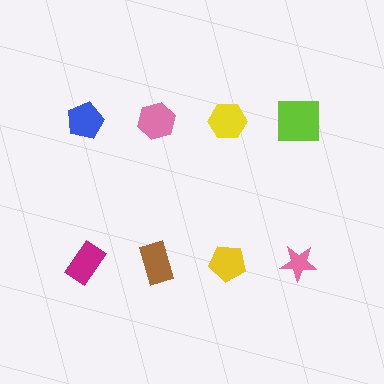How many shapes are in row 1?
4 shapes.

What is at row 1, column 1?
A blue pentagon.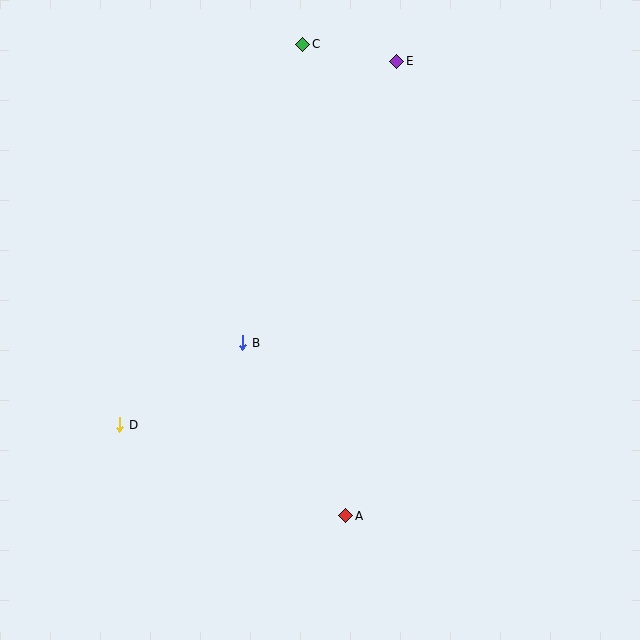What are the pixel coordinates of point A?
Point A is at (346, 516).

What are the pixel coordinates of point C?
Point C is at (303, 44).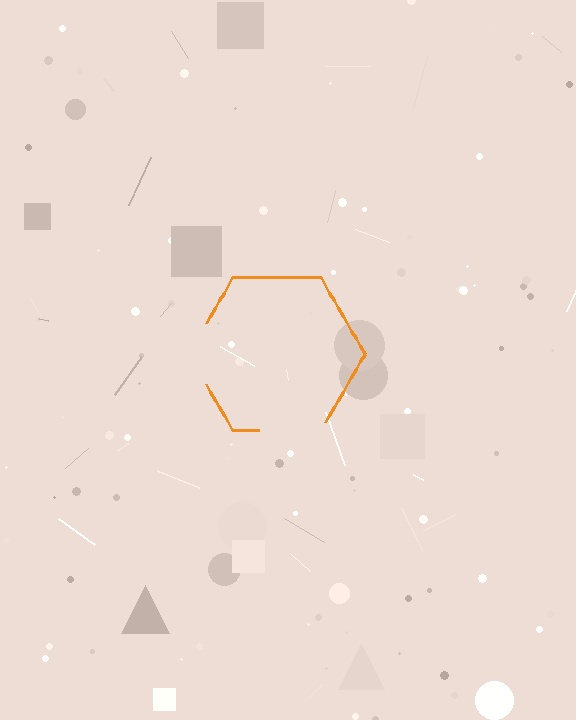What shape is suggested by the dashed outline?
The dashed outline suggests a hexagon.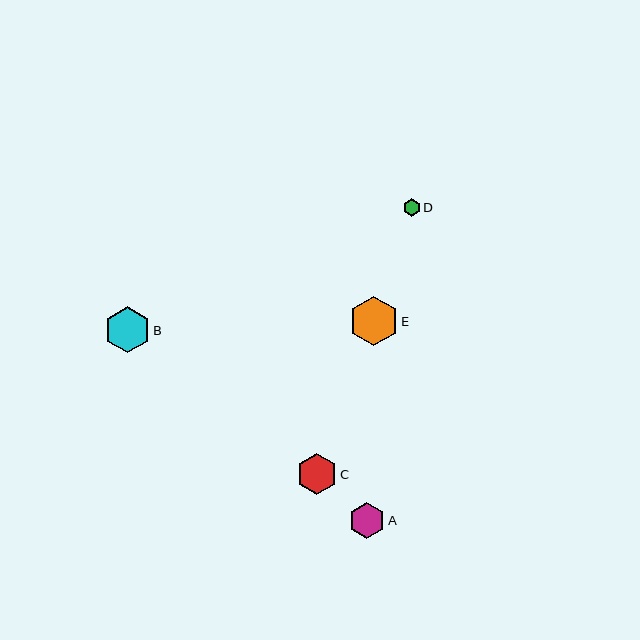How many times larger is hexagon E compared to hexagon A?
Hexagon E is approximately 1.3 times the size of hexagon A.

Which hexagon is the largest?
Hexagon E is the largest with a size of approximately 49 pixels.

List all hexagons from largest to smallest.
From largest to smallest: E, B, C, A, D.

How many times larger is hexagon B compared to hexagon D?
Hexagon B is approximately 2.7 times the size of hexagon D.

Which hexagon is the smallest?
Hexagon D is the smallest with a size of approximately 17 pixels.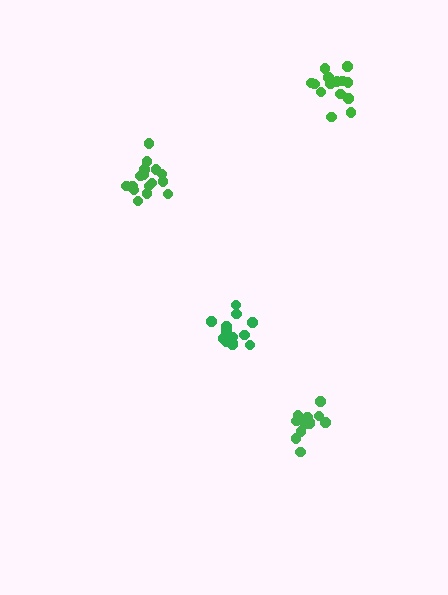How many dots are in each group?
Group 1: 17 dots, Group 2: 16 dots, Group 3: 15 dots, Group 4: 13 dots (61 total).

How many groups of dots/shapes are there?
There are 4 groups.